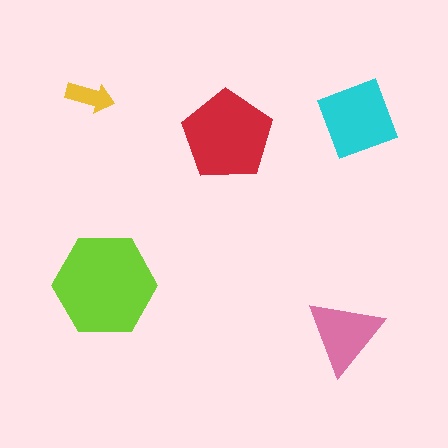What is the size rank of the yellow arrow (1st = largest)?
5th.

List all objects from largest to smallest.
The lime hexagon, the red pentagon, the cyan square, the pink triangle, the yellow arrow.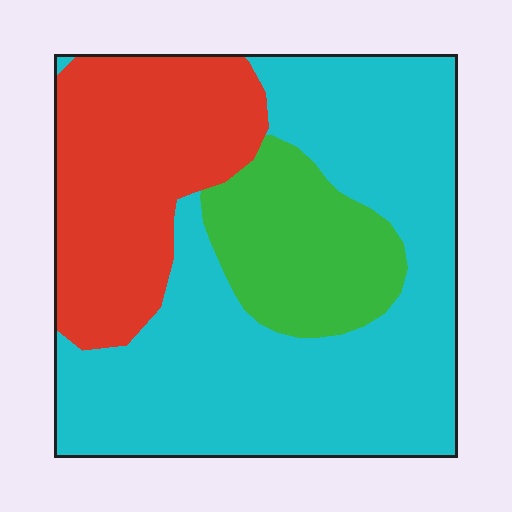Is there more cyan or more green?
Cyan.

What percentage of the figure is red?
Red takes up about one quarter (1/4) of the figure.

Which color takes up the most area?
Cyan, at roughly 55%.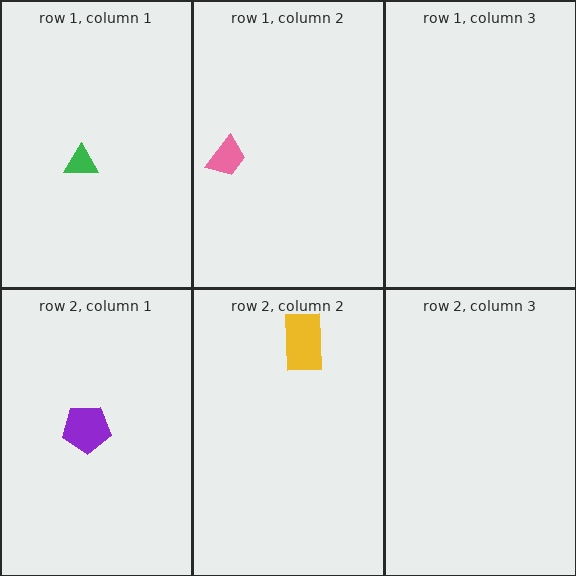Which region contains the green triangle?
The row 1, column 1 region.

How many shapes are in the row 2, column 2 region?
1.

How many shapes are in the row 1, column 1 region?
1.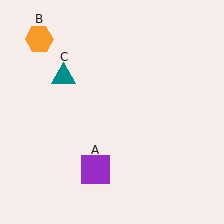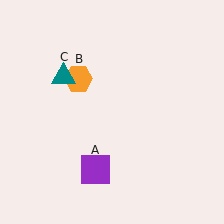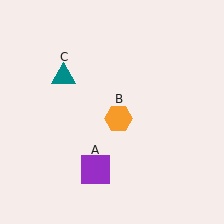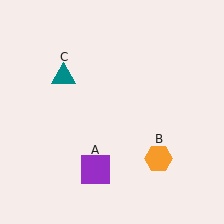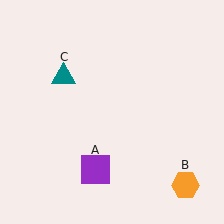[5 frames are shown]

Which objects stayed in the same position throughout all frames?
Purple square (object A) and teal triangle (object C) remained stationary.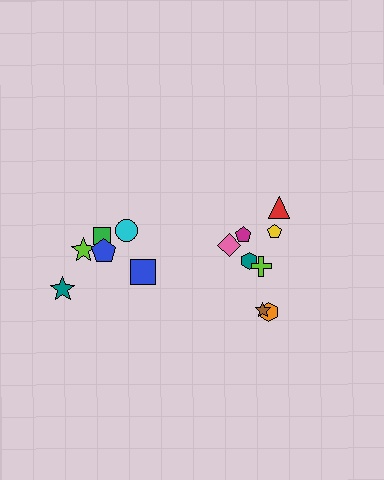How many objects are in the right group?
There are 8 objects.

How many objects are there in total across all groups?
There are 14 objects.